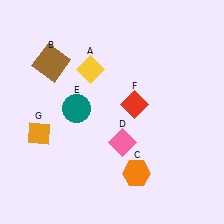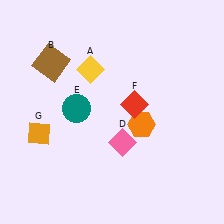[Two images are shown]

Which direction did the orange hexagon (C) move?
The orange hexagon (C) moved up.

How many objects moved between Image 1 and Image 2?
1 object moved between the two images.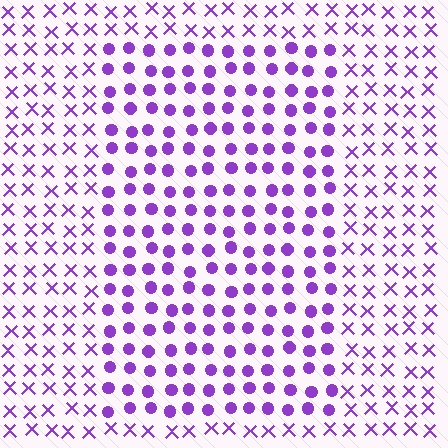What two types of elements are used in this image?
The image uses circles inside the rectangle region and X marks outside it.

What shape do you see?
I see a rectangle.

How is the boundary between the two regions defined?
The boundary is defined by a change in element shape: circles inside vs. X marks outside. All elements share the same color and spacing.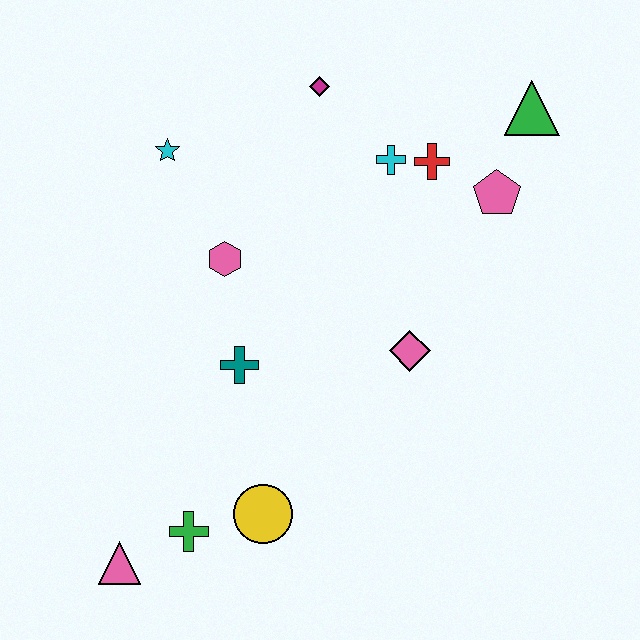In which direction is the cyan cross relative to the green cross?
The cyan cross is above the green cross.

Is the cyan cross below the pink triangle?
No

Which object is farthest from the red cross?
The pink triangle is farthest from the red cross.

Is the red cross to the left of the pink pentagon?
Yes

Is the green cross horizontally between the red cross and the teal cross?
No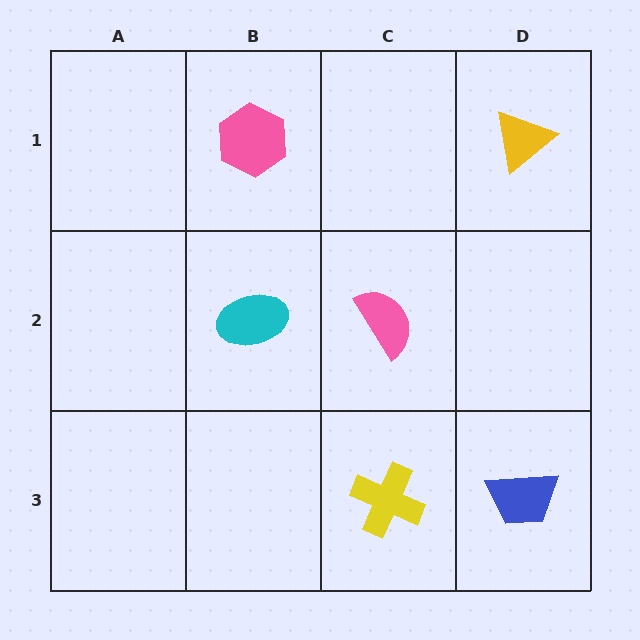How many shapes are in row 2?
2 shapes.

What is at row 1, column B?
A pink hexagon.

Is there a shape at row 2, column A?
No, that cell is empty.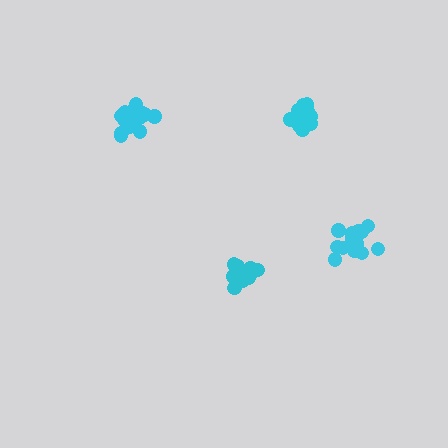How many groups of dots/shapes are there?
There are 4 groups.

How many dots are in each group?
Group 1: 12 dots, Group 2: 12 dots, Group 3: 18 dots, Group 4: 18 dots (60 total).